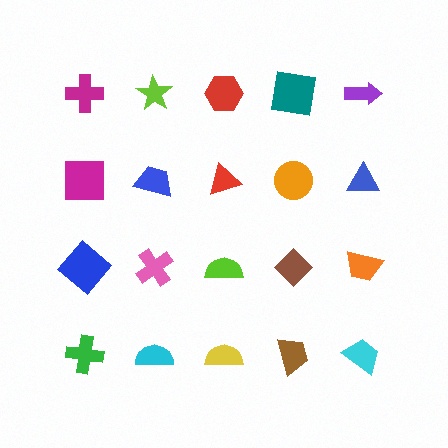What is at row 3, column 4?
A brown diamond.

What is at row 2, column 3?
A red triangle.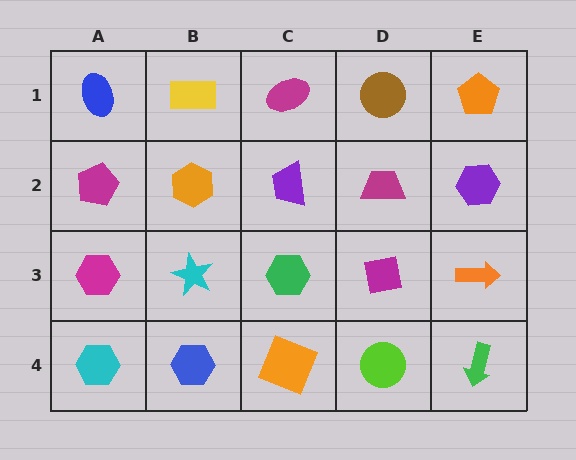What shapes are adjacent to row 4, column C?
A green hexagon (row 3, column C), a blue hexagon (row 4, column B), a lime circle (row 4, column D).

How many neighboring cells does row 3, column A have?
3.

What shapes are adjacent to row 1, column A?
A magenta pentagon (row 2, column A), a yellow rectangle (row 1, column B).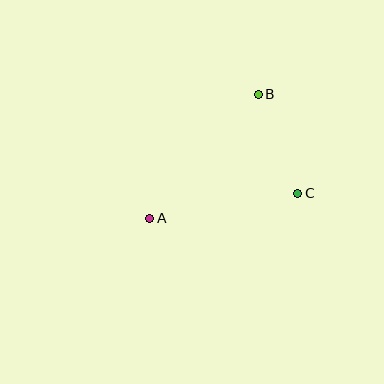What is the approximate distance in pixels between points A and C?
The distance between A and C is approximately 150 pixels.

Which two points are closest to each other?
Points B and C are closest to each other.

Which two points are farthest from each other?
Points A and B are farthest from each other.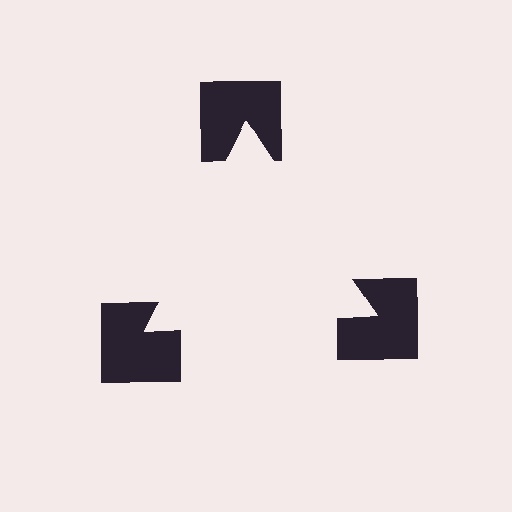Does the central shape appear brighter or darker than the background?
It typically appears slightly brighter than the background, even though no actual brightness change is drawn.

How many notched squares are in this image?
There are 3 — one at each vertex of the illusory triangle.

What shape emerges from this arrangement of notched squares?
An illusory triangle — its edges are inferred from the aligned wedge cuts in the notched squares, not physically drawn.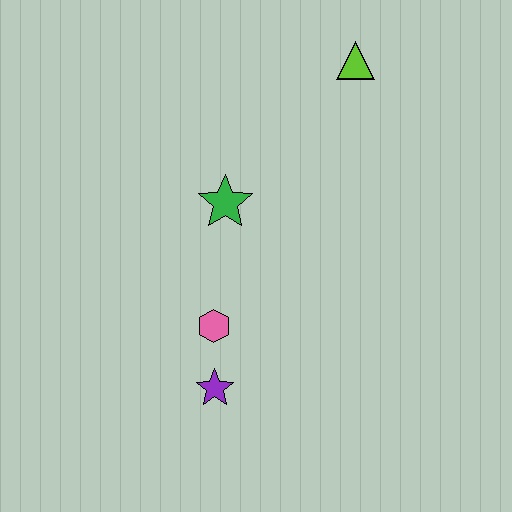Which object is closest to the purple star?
The pink hexagon is closest to the purple star.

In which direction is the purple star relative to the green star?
The purple star is below the green star.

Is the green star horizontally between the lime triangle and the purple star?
Yes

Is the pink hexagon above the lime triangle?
No